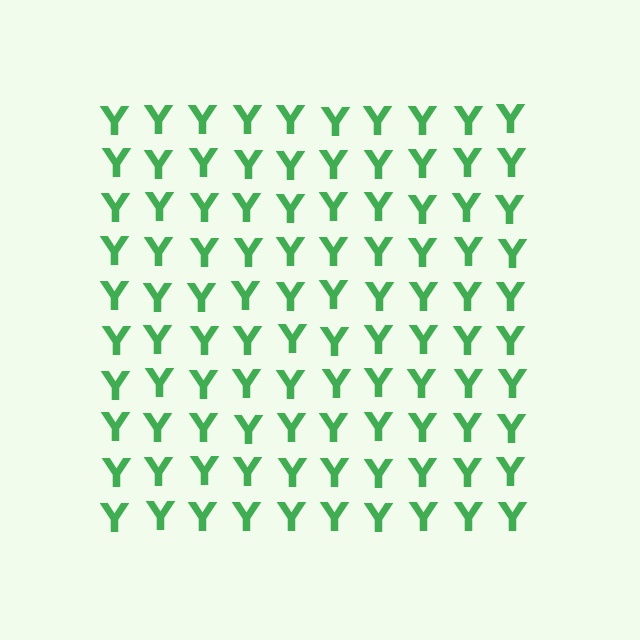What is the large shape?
The large shape is a square.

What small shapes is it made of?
It is made of small letter Y's.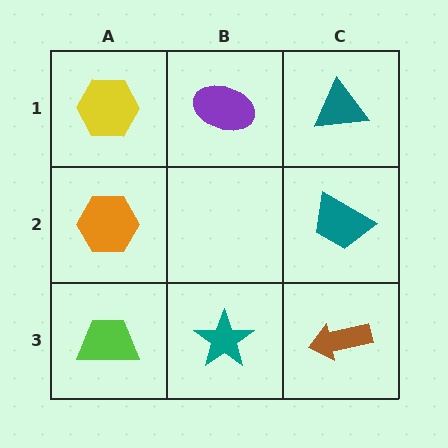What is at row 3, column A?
A lime trapezoid.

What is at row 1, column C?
A teal triangle.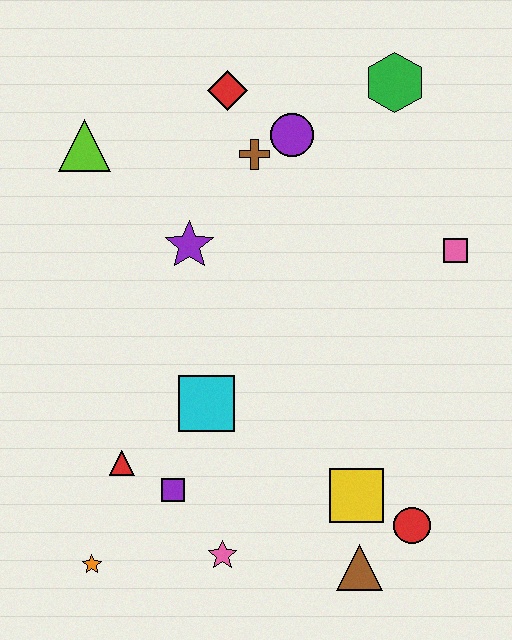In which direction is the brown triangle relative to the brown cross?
The brown triangle is below the brown cross.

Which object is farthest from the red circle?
The lime triangle is farthest from the red circle.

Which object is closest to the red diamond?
The brown cross is closest to the red diamond.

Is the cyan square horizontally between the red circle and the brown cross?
No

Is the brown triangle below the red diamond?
Yes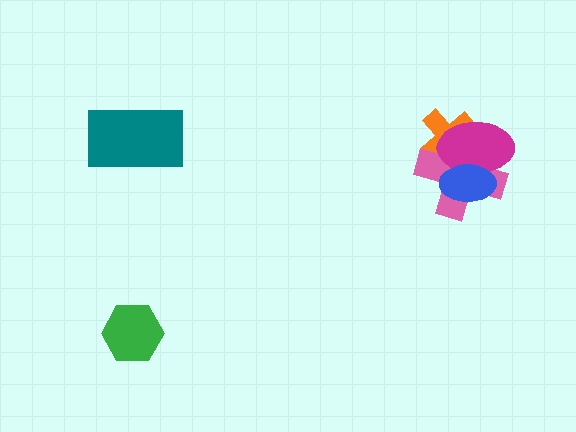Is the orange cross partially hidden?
Yes, it is partially covered by another shape.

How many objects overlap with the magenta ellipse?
3 objects overlap with the magenta ellipse.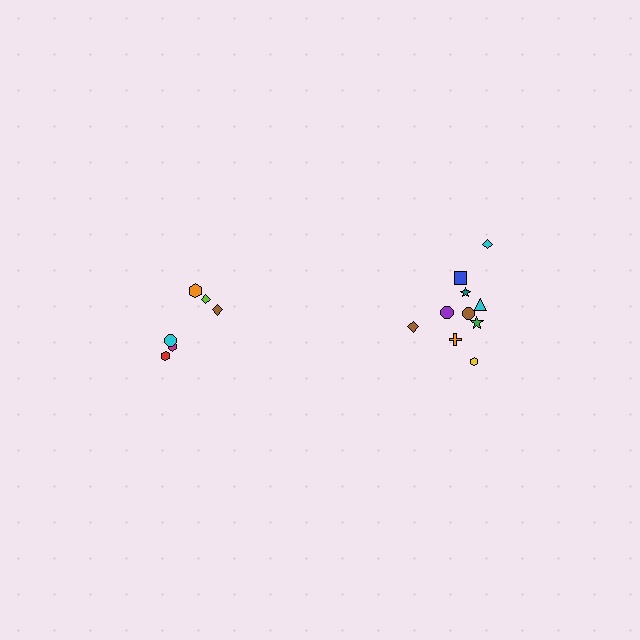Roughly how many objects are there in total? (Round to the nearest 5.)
Roughly 15 objects in total.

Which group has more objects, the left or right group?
The right group.